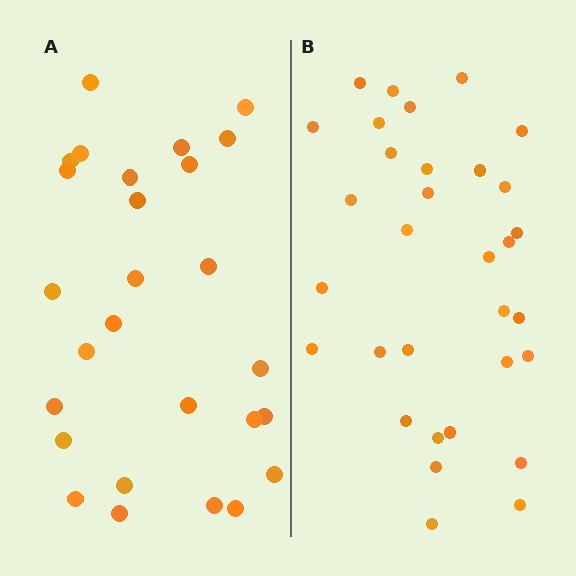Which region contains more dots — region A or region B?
Region B (the right region) has more dots.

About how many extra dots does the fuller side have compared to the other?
Region B has about 5 more dots than region A.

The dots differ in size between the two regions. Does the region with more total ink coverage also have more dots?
No. Region A has more total ink coverage because its dots are larger, but region B actually contains more individual dots. Total area can be misleading — the number of items is what matters here.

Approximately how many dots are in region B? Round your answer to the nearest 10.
About 30 dots. (The exact count is 32, which rounds to 30.)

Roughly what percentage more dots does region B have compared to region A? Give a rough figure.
About 20% more.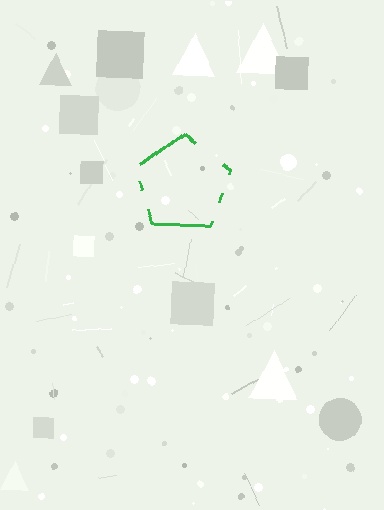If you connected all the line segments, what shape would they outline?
They would outline a pentagon.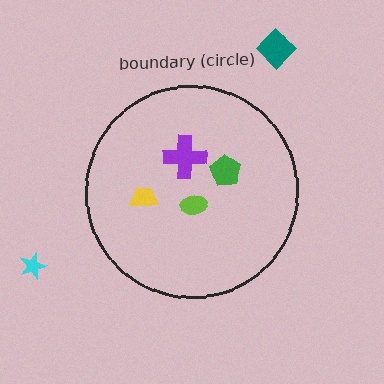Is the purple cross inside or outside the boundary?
Inside.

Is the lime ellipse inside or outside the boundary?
Inside.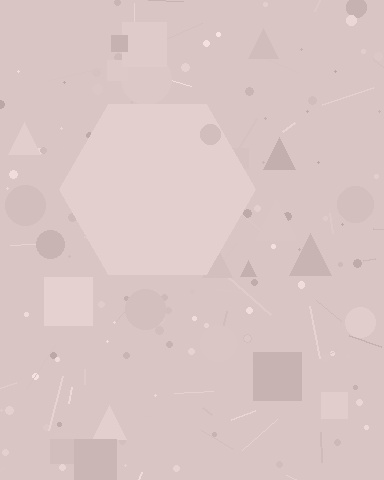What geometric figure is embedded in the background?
A hexagon is embedded in the background.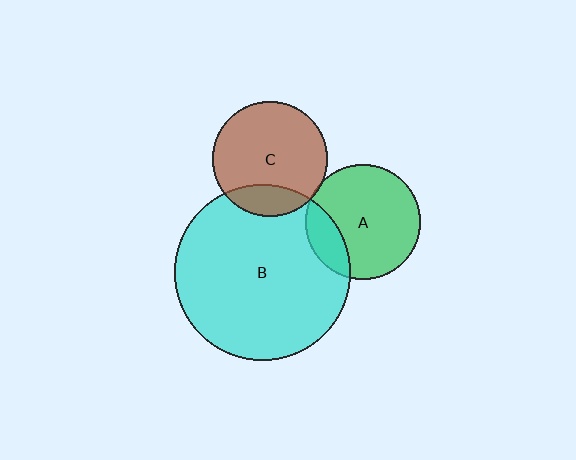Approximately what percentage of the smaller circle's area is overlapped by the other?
Approximately 5%.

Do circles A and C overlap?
Yes.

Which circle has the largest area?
Circle B (cyan).